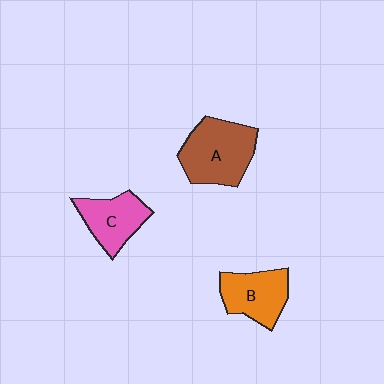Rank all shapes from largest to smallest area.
From largest to smallest: A (brown), B (orange), C (pink).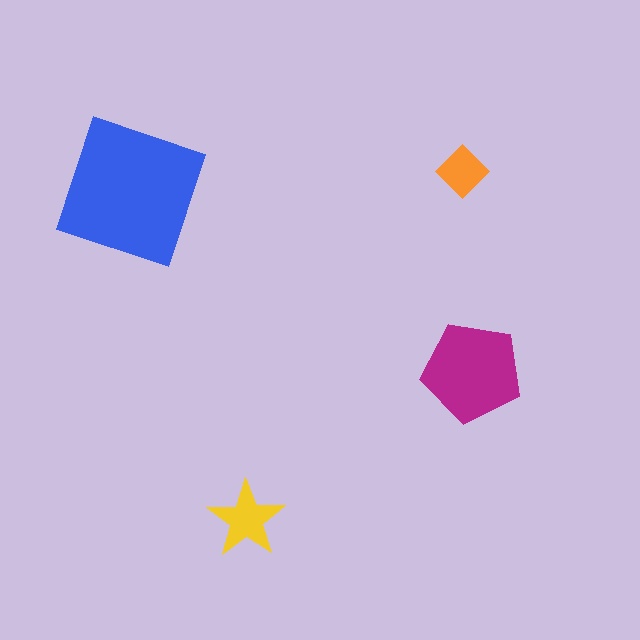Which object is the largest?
The blue square.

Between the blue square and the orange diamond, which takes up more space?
The blue square.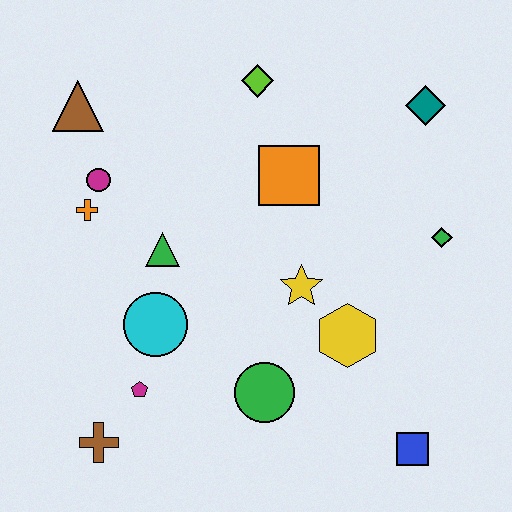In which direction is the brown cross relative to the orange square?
The brown cross is below the orange square.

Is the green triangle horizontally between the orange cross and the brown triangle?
No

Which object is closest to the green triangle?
The cyan circle is closest to the green triangle.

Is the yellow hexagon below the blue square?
No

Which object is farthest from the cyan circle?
The teal diamond is farthest from the cyan circle.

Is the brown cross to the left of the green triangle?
Yes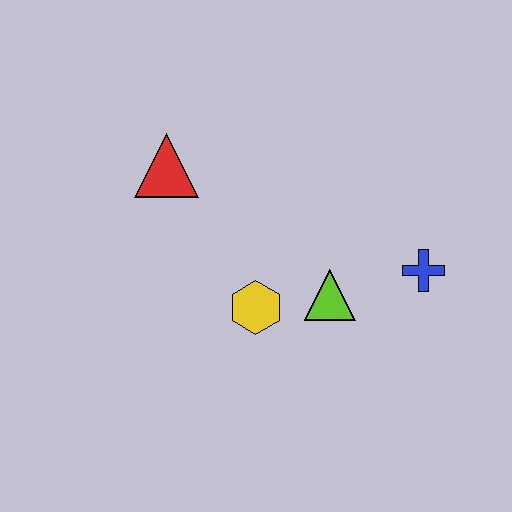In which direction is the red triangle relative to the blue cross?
The red triangle is to the left of the blue cross.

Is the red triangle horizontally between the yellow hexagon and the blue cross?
No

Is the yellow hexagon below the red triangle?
Yes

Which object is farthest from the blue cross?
The red triangle is farthest from the blue cross.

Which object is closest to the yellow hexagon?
The lime triangle is closest to the yellow hexagon.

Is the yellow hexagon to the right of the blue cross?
No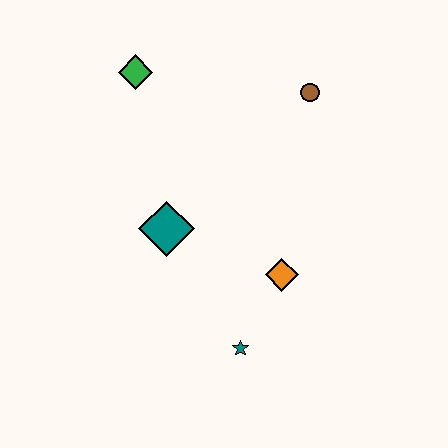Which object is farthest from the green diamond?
The teal star is farthest from the green diamond.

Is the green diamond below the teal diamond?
No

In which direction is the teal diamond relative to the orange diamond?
The teal diamond is to the left of the orange diamond.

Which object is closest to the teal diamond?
The orange diamond is closest to the teal diamond.